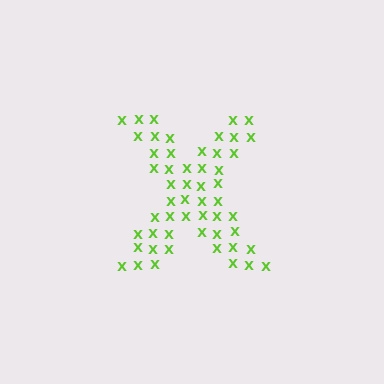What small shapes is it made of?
It is made of small letter X's.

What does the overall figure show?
The overall figure shows the letter X.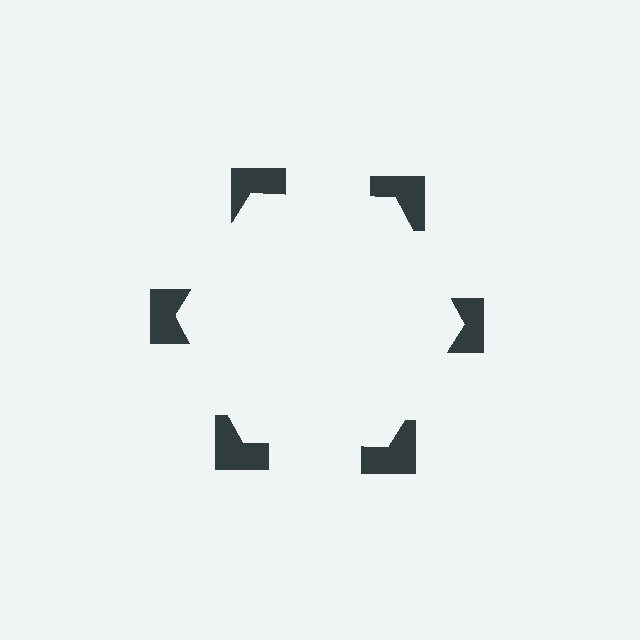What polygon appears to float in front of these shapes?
An illusory hexagon — its edges are inferred from the aligned wedge cuts in the notched squares, not physically drawn.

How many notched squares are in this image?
There are 6 — one at each vertex of the illusory hexagon.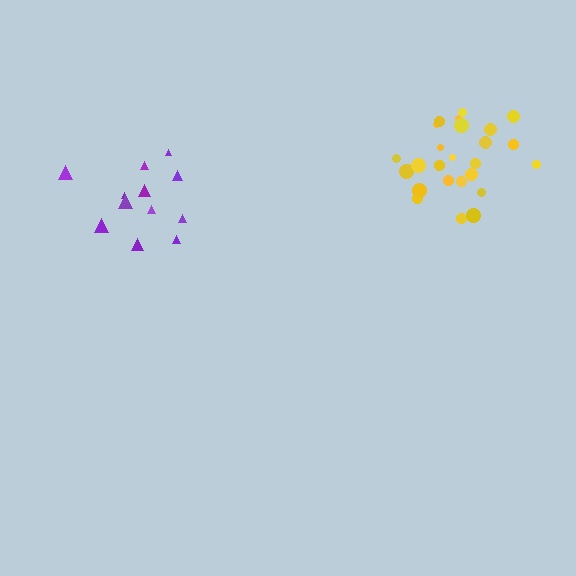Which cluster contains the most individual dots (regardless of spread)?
Yellow (25).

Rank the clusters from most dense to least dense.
yellow, purple.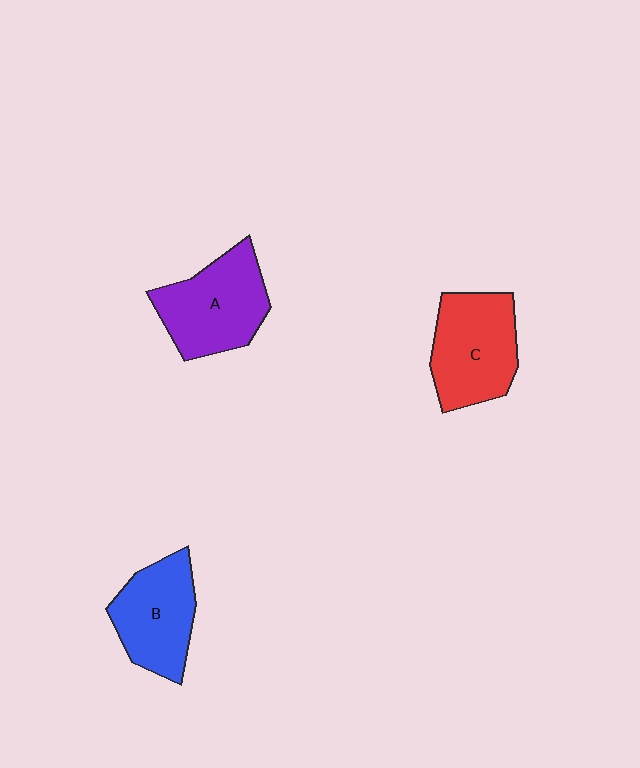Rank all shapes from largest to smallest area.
From largest to smallest: A (purple), C (red), B (blue).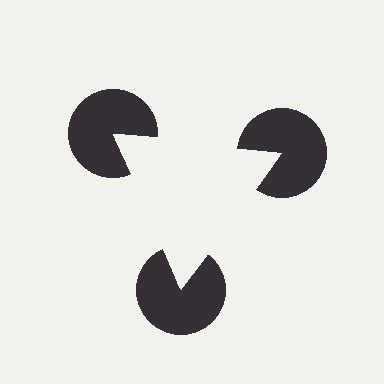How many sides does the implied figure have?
3 sides.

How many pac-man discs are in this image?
There are 3 — one at each vertex of the illusory triangle.